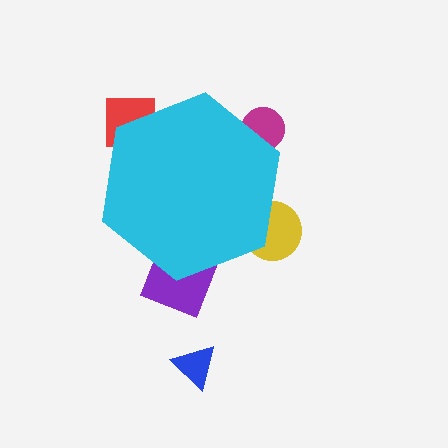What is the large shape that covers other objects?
A cyan hexagon.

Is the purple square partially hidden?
Yes, the purple square is partially hidden behind the cyan hexagon.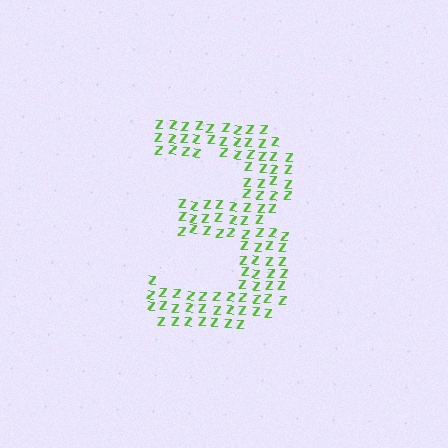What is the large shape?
The large shape is the digit 3.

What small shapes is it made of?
It is made of small letter Z's.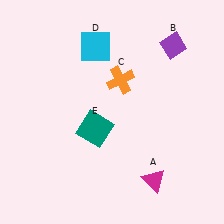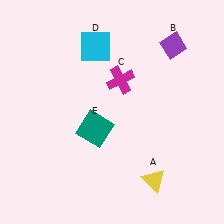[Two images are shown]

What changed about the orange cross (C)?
In Image 1, C is orange. In Image 2, it changed to magenta.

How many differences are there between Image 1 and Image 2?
There are 2 differences between the two images.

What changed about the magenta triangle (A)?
In Image 1, A is magenta. In Image 2, it changed to yellow.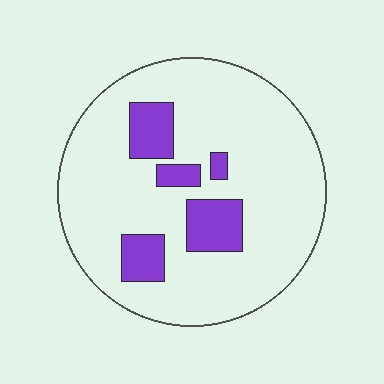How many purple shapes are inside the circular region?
5.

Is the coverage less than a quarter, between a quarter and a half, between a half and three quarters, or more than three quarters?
Less than a quarter.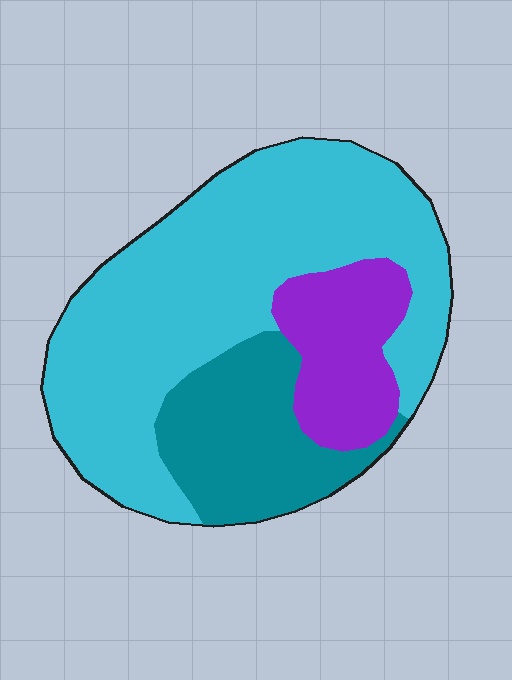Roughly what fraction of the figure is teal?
Teal covers 22% of the figure.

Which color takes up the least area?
Purple, at roughly 15%.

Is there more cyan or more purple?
Cyan.